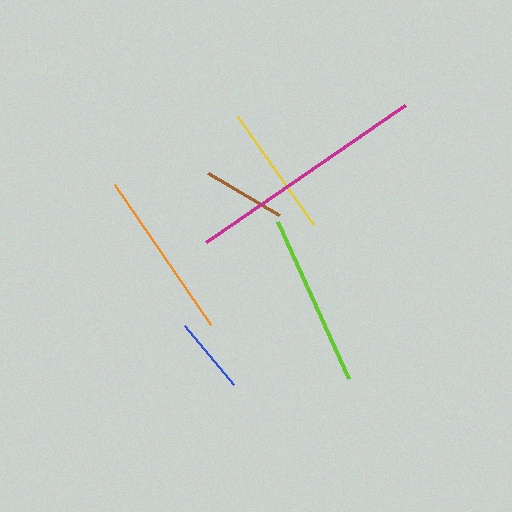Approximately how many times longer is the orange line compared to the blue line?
The orange line is approximately 2.2 times the length of the blue line.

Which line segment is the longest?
The magenta line is the longest at approximately 241 pixels.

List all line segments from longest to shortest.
From longest to shortest: magenta, lime, orange, yellow, brown, blue.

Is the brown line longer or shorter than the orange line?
The orange line is longer than the brown line.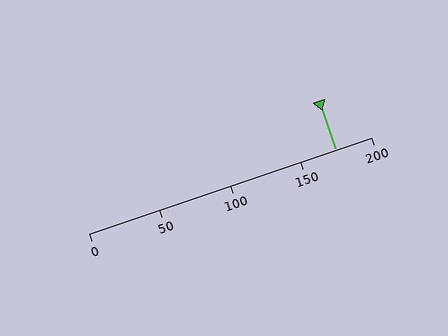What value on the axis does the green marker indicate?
The marker indicates approximately 175.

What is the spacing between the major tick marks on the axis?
The major ticks are spaced 50 apart.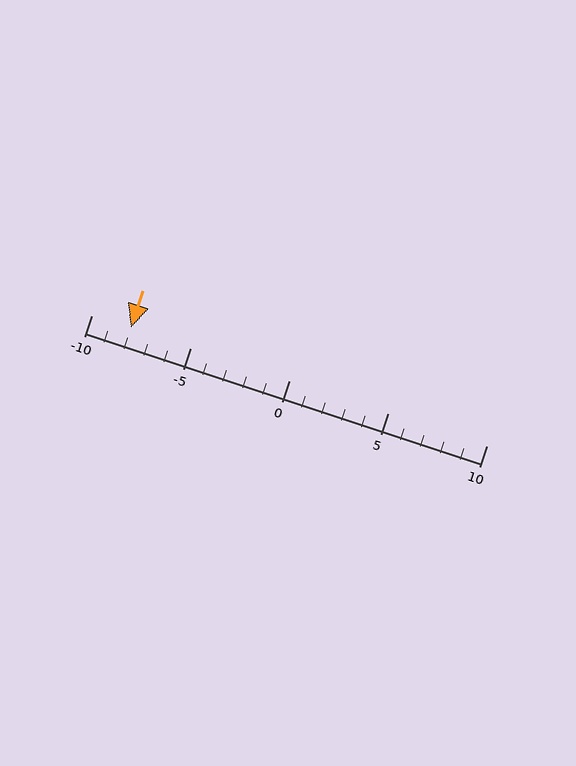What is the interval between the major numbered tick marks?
The major tick marks are spaced 5 units apart.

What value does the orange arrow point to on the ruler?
The orange arrow points to approximately -8.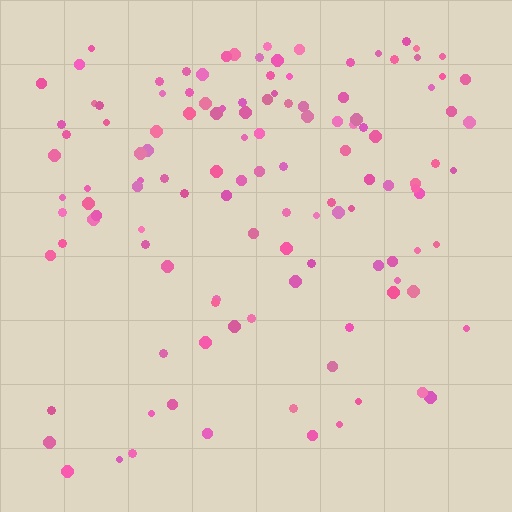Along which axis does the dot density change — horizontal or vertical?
Vertical.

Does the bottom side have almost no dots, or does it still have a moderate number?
Still a moderate number, just noticeably fewer than the top.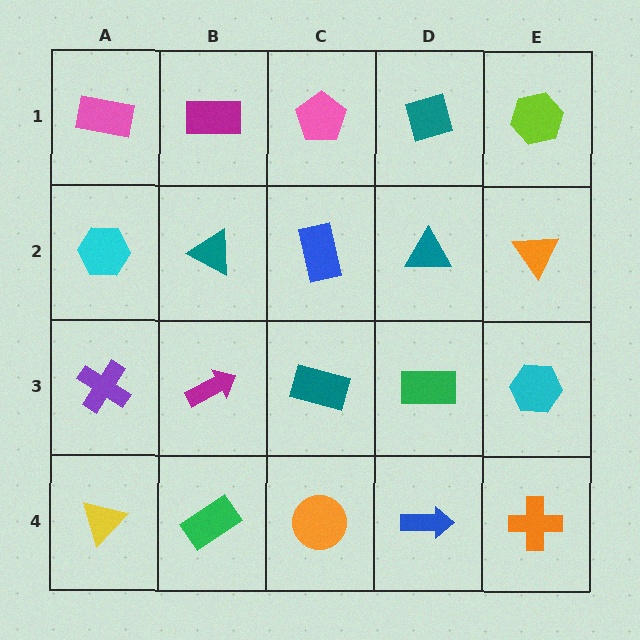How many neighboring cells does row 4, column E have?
2.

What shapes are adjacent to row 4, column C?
A teal rectangle (row 3, column C), a green rectangle (row 4, column B), a blue arrow (row 4, column D).